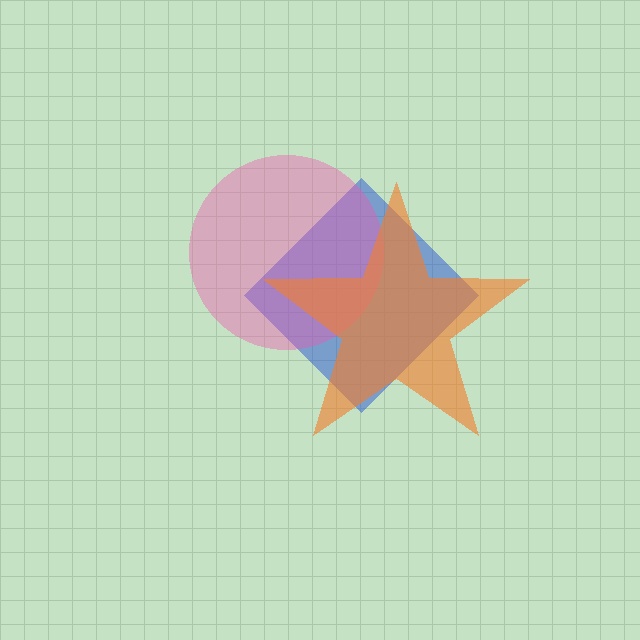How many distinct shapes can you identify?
There are 3 distinct shapes: a blue diamond, a pink circle, an orange star.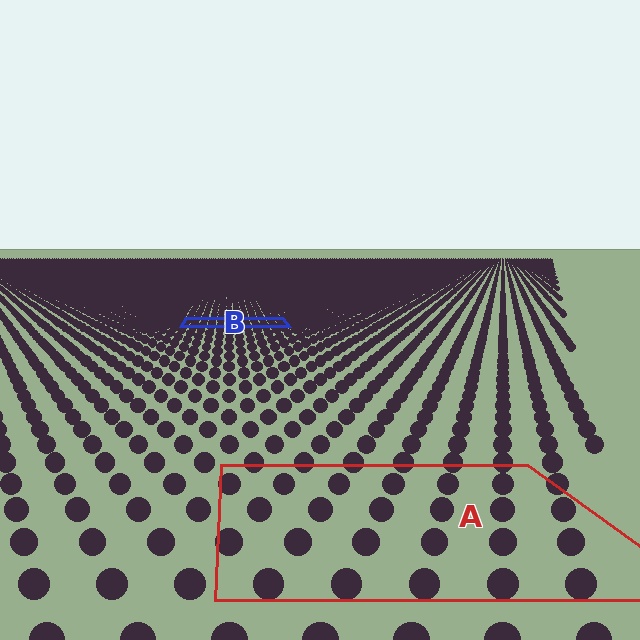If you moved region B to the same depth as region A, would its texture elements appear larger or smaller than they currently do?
They would appear larger. At a closer depth, the same texture elements are projected at a bigger on-screen size.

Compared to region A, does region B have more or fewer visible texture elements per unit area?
Region B has more texture elements per unit area — they are packed more densely because it is farther away.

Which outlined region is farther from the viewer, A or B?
Region B is farther from the viewer — the texture elements inside it appear smaller and more densely packed.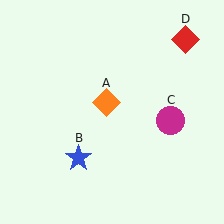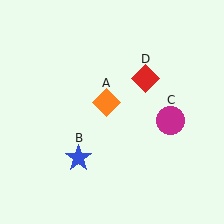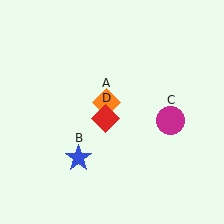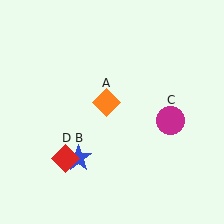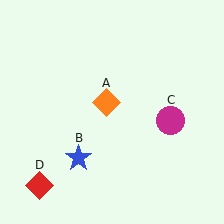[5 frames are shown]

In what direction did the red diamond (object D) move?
The red diamond (object D) moved down and to the left.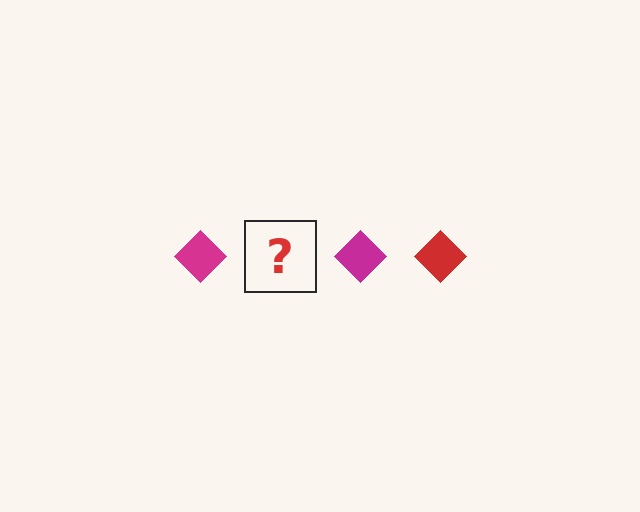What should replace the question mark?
The question mark should be replaced with a red diamond.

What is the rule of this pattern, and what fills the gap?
The rule is that the pattern cycles through magenta, red diamonds. The gap should be filled with a red diamond.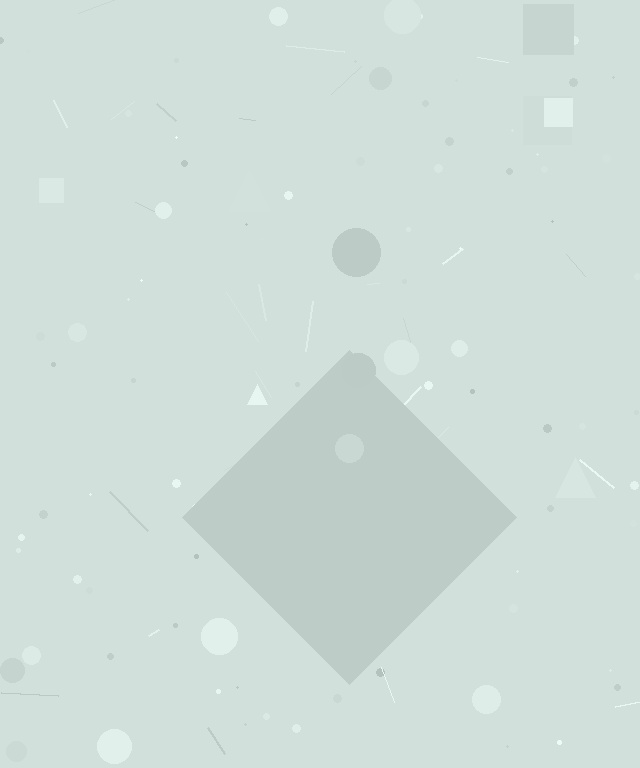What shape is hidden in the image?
A diamond is hidden in the image.